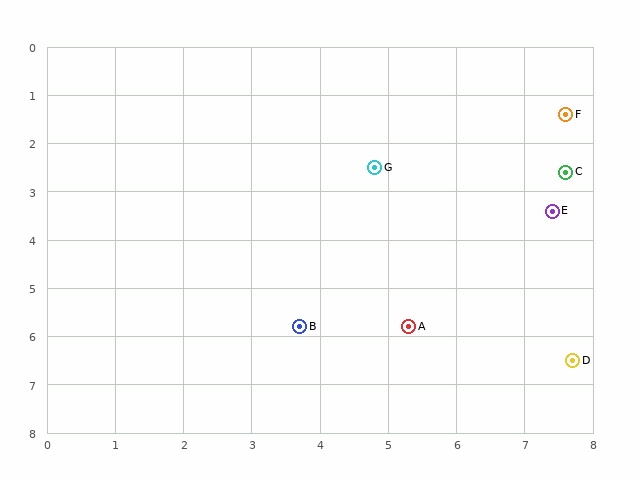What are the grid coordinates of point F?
Point F is at approximately (7.6, 1.4).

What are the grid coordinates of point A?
Point A is at approximately (5.3, 5.8).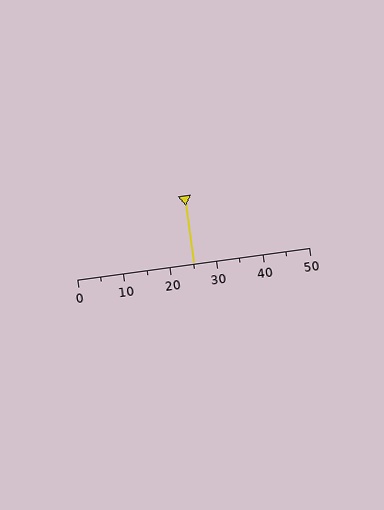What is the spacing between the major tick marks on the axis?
The major ticks are spaced 10 apart.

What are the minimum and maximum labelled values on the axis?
The axis runs from 0 to 50.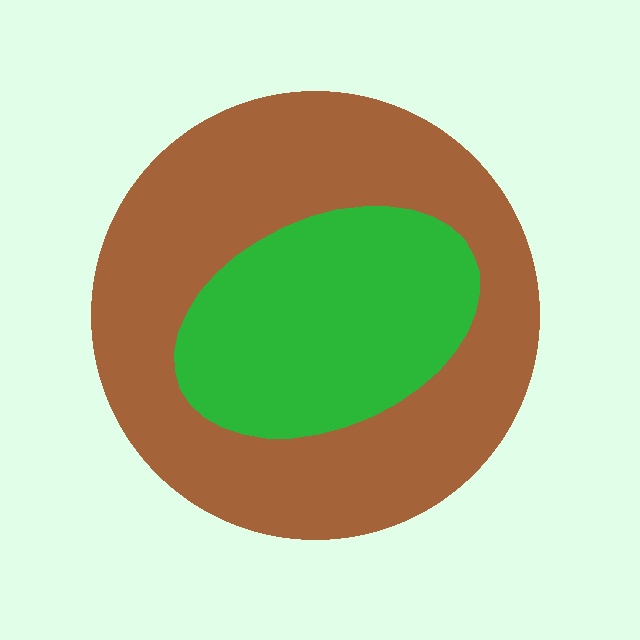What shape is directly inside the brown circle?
The green ellipse.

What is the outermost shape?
The brown circle.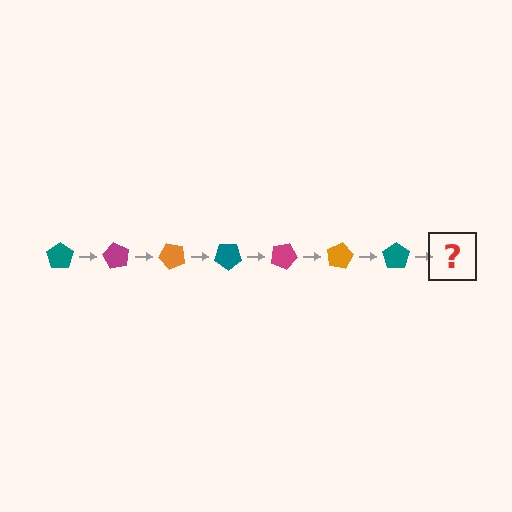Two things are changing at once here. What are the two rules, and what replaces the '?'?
The two rules are that it rotates 60 degrees each step and the color cycles through teal, magenta, and orange. The '?' should be a magenta pentagon, rotated 420 degrees from the start.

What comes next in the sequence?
The next element should be a magenta pentagon, rotated 420 degrees from the start.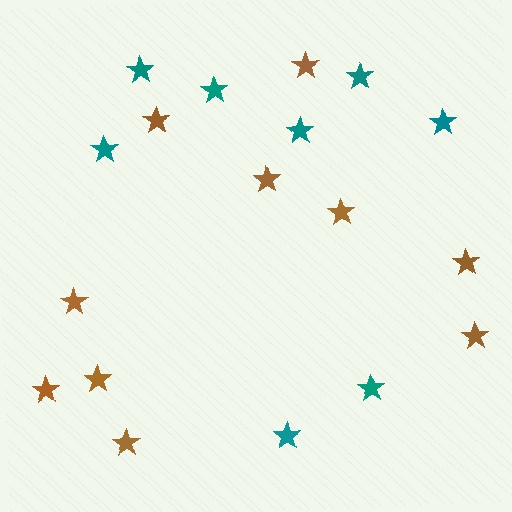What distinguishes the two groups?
There are 2 groups: one group of brown stars (10) and one group of teal stars (8).